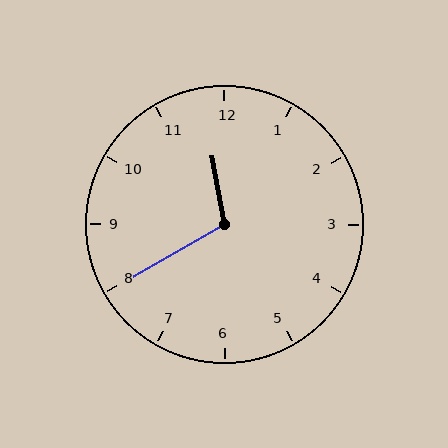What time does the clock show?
11:40.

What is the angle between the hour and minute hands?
Approximately 110 degrees.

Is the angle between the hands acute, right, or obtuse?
It is obtuse.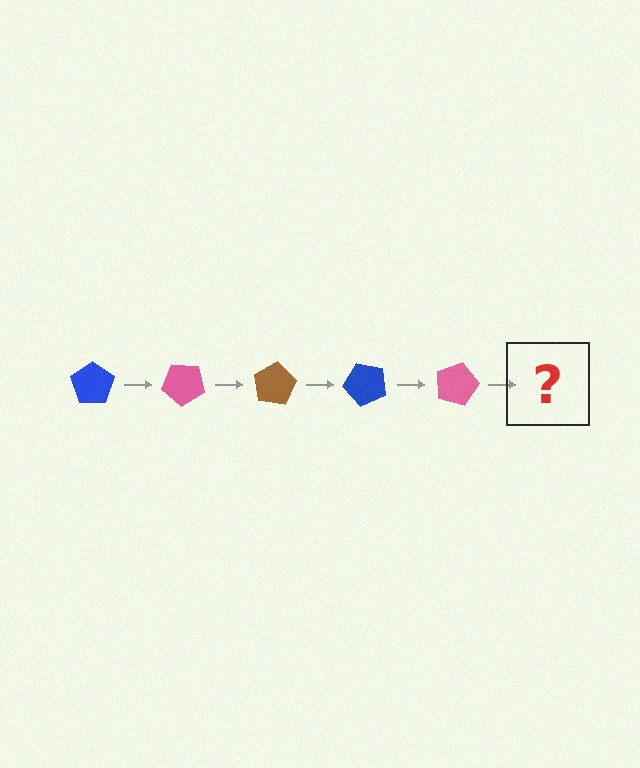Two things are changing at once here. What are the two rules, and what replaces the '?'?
The two rules are that it rotates 40 degrees each step and the color cycles through blue, pink, and brown. The '?' should be a brown pentagon, rotated 200 degrees from the start.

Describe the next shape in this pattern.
It should be a brown pentagon, rotated 200 degrees from the start.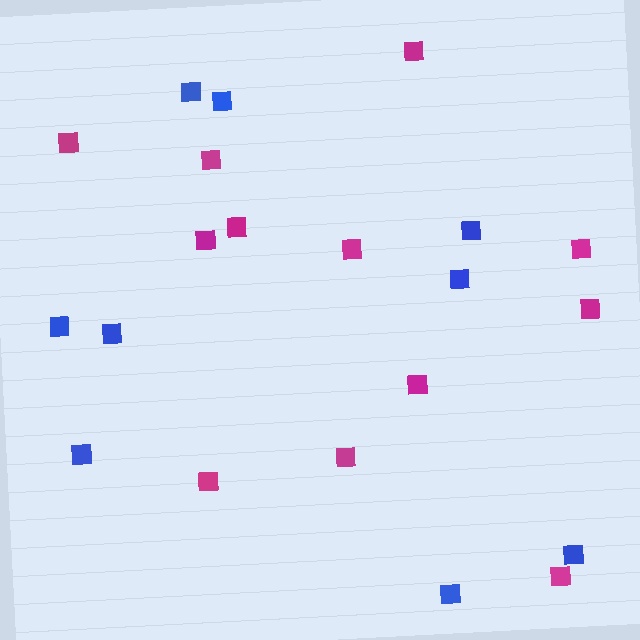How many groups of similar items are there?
There are 2 groups: one group of blue squares (9) and one group of magenta squares (12).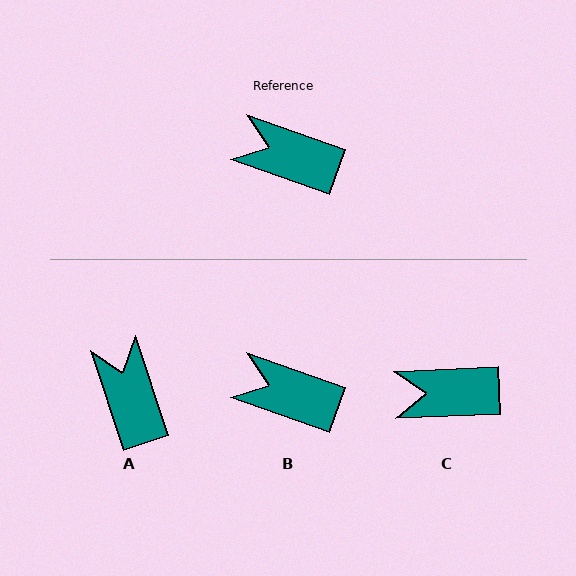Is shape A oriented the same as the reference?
No, it is off by about 52 degrees.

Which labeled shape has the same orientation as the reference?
B.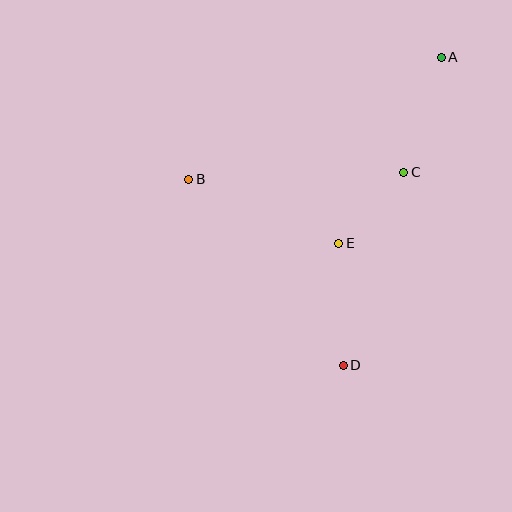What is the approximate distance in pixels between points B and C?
The distance between B and C is approximately 215 pixels.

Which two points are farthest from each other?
Points A and D are farthest from each other.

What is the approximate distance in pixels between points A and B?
The distance between A and B is approximately 280 pixels.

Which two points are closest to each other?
Points C and E are closest to each other.